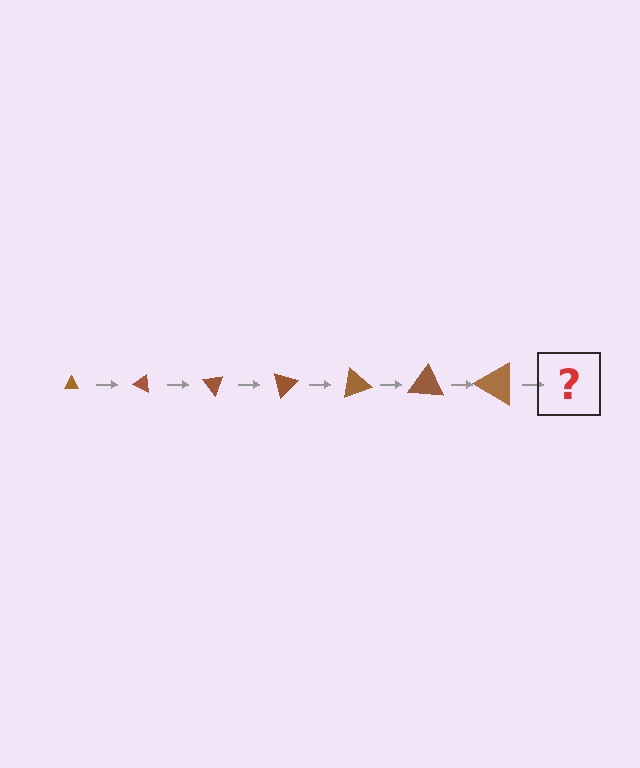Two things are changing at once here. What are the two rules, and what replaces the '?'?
The two rules are that the triangle grows larger each step and it rotates 25 degrees each step. The '?' should be a triangle, larger than the previous one and rotated 175 degrees from the start.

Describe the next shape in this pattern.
It should be a triangle, larger than the previous one and rotated 175 degrees from the start.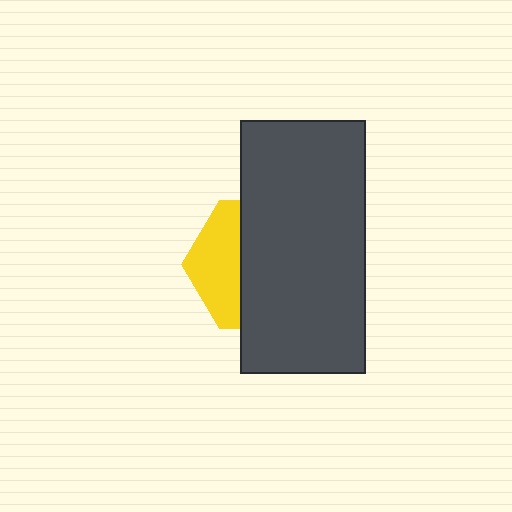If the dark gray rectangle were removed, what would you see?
You would see the complete yellow hexagon.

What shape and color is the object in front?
The object in front is a dark gray rectangle.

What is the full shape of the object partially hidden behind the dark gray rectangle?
The partially hidden object is a yellow hexagon.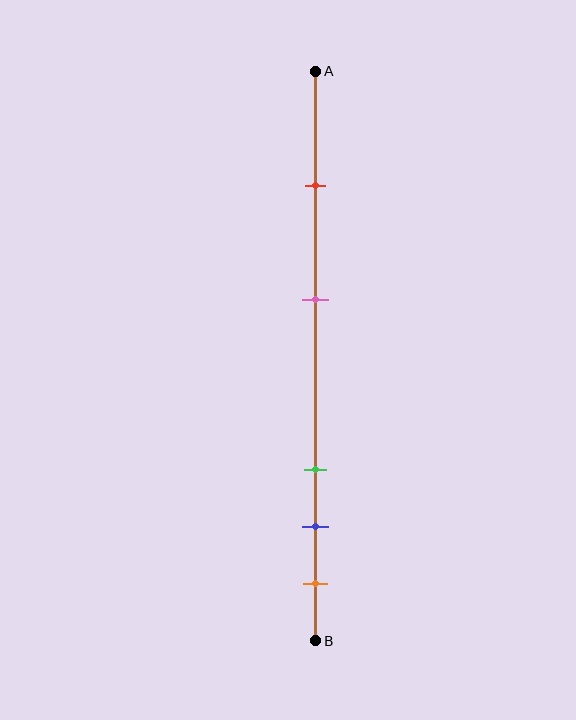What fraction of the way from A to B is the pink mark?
The pink mark is approximately 40% (0.4) of the way from A to B.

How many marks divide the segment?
There are 5 marks dividing the segment.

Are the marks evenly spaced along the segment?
No, the marks are not evenly spaced.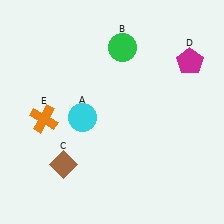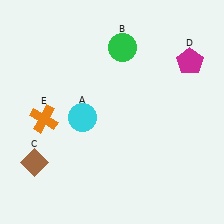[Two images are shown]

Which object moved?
The brown diamond (C) moved left.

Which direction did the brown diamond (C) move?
The brown diamond (C) moved left.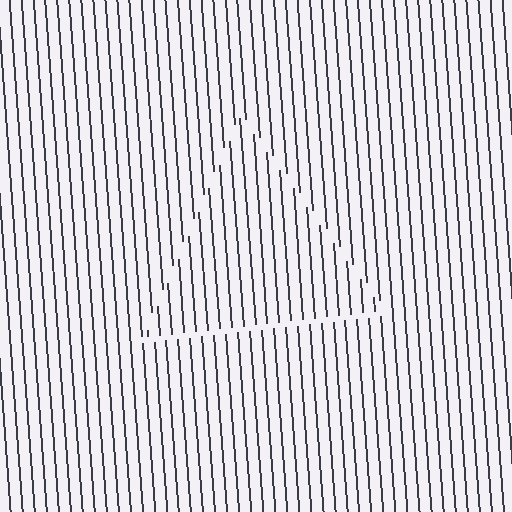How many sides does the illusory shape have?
3 sides — the line-ends trace a triangle.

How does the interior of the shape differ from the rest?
The interior of the shape contains the same grating, shifted by half a period — the contour is defined by the phase discontinuity where line-ends from the inner and outer gratings abut.